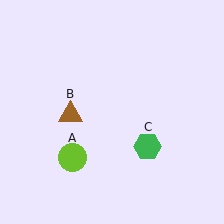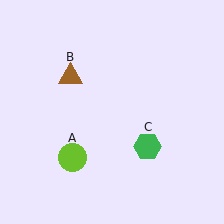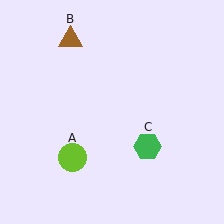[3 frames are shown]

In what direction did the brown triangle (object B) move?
The brown triangle (object B) moved up.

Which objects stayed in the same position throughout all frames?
Lime circle (object A) and green hexagon (object C) remained stationary.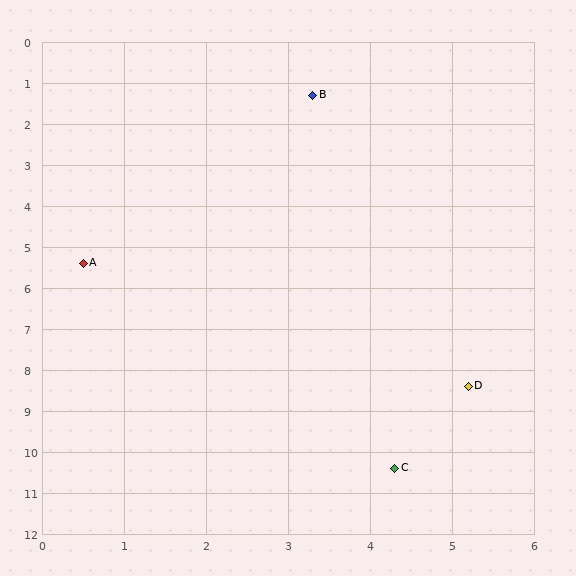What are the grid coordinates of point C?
Point C is at approximately (4.3, 10.4).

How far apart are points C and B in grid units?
Points C and B are about 9.2 grid units apart.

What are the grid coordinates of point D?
Point D is at approximately (5.2, 8.4).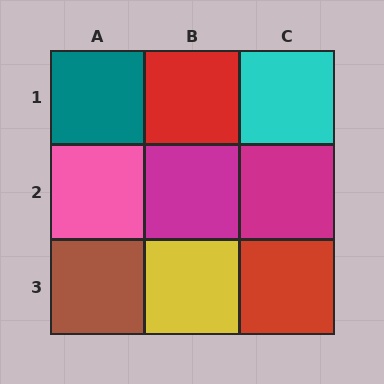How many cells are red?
2 cells are red.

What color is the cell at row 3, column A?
Brown.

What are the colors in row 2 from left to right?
Pink, magenta, magenta.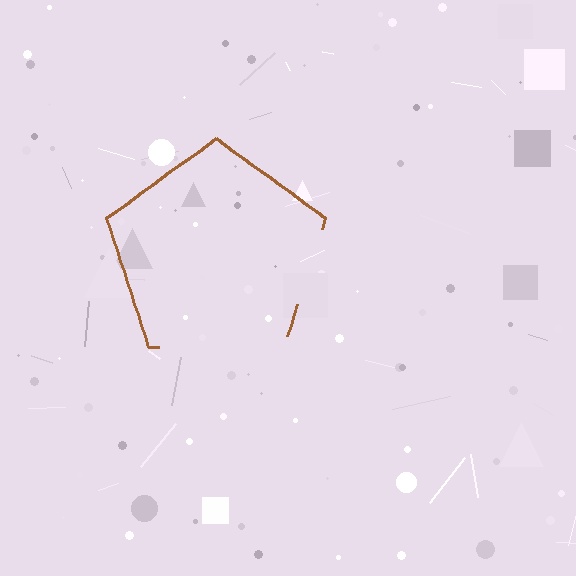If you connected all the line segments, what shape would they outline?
They would outline a pentagon.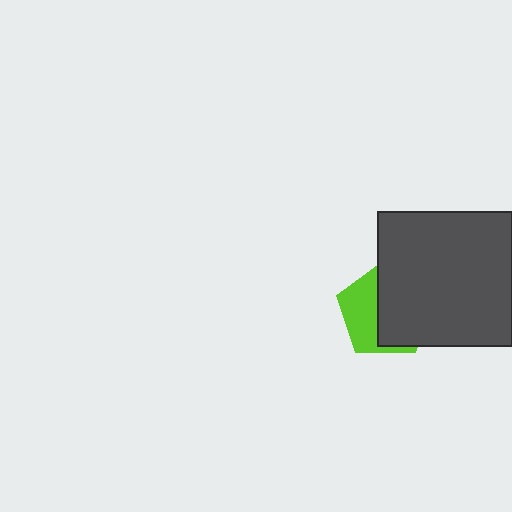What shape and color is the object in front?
The object in front is a dark gray square.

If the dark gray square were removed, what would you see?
You would see the complete lime pentagon.